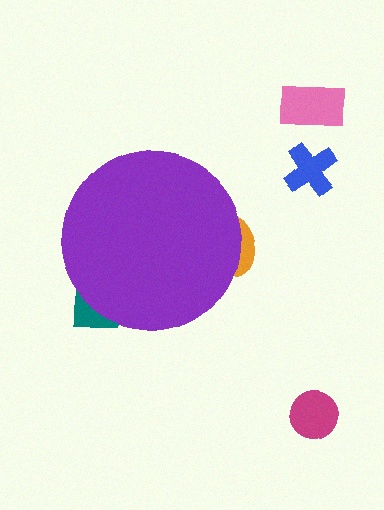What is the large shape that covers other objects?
A purple circle.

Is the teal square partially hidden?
Yes, the teal square is partially hidden behind the purple circle.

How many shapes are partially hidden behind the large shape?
2 shapes are partially hidden.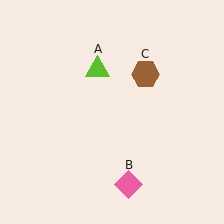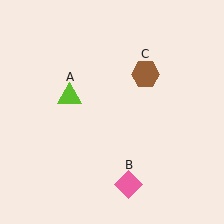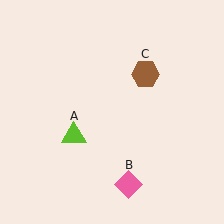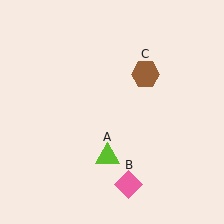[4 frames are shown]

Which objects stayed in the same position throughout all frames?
Pink diamond (object B) and brown hexagon (object C) remained stationary.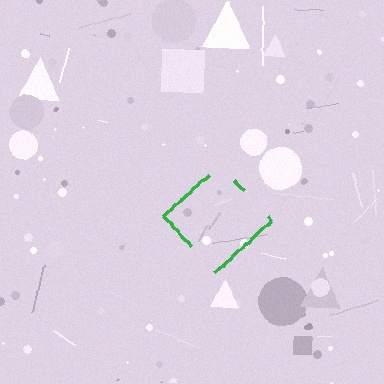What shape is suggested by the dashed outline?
The dashed outline suggests a diamond.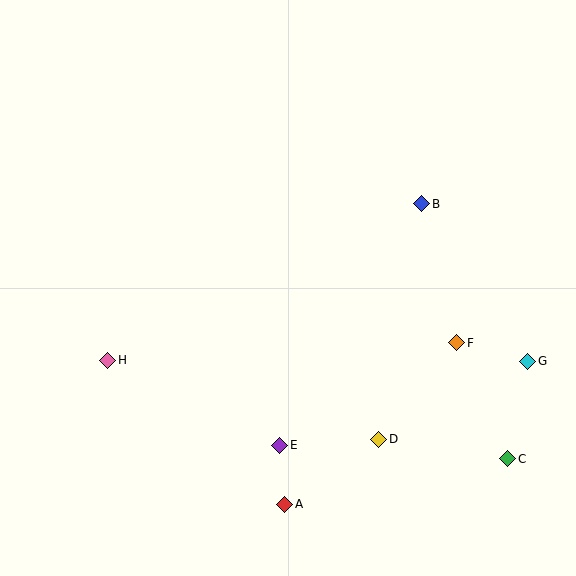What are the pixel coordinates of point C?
Point C is at (508, 459).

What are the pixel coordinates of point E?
Point E is at (280, 445).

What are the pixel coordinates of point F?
Point F is at (457, 343).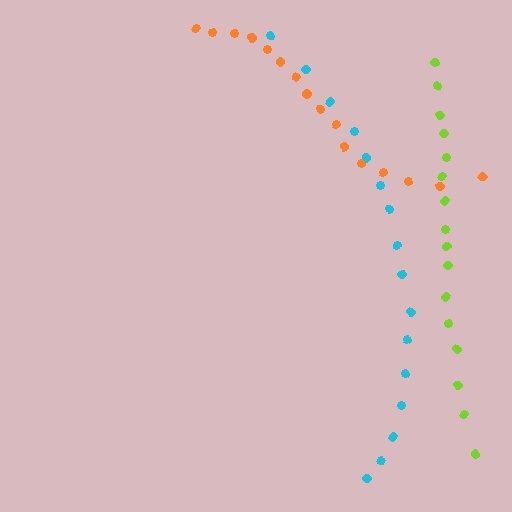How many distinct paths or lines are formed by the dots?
There are 3 distinct paths.